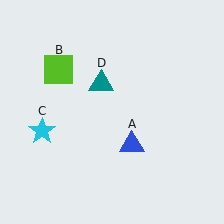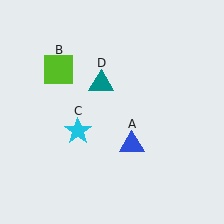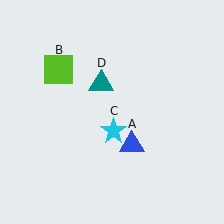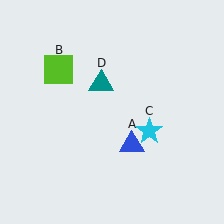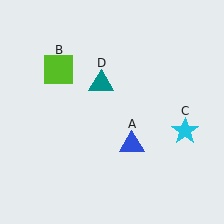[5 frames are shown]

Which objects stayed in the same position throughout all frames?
Blue triangle (object A) and lime square (object B) and teal triangle (object D) remained stationary.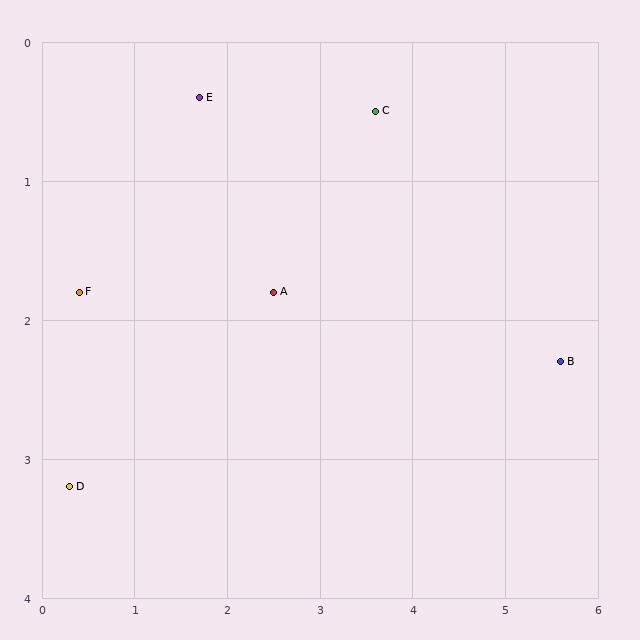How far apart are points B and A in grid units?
Points B and A are about 3.1 grid units apart.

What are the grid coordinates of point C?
Point C is at approximately (3.6, 0.5).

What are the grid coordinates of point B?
Point B is at approximately (5.6, 2.3).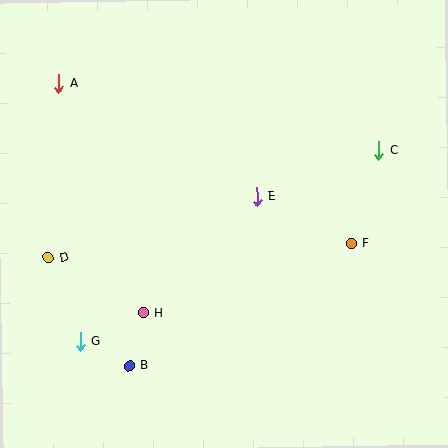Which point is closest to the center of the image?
Point E at (257, 197) is closest to the center.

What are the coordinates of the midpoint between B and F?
The midpoint between B and F is at (241, 305).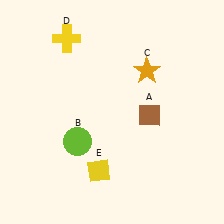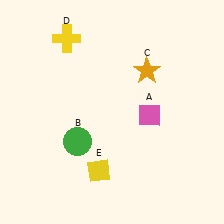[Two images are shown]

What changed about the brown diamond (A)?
In Image 1, A is brown. In Image 2, it changed to pink.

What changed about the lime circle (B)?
In Image 1, B is lime. In Image 2, it changed to green.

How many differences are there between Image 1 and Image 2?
There are 2 differences between the two images.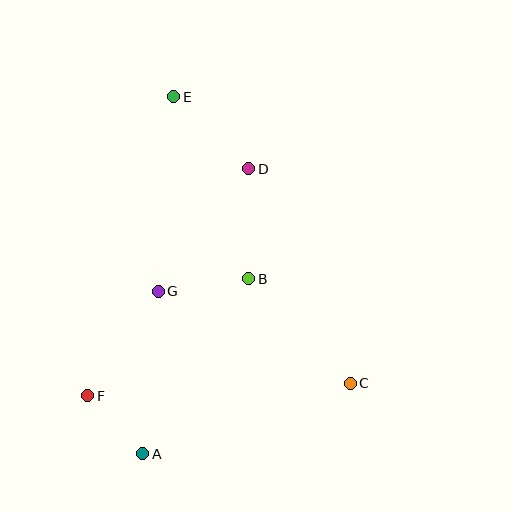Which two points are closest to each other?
Points A and F are closest to each other.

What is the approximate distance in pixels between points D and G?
The distance between D and G is approximately 152 pixels.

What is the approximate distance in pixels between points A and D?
The distance between A and D is approximately 304 pixels.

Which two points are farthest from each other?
Points A and E are farthest from each other.